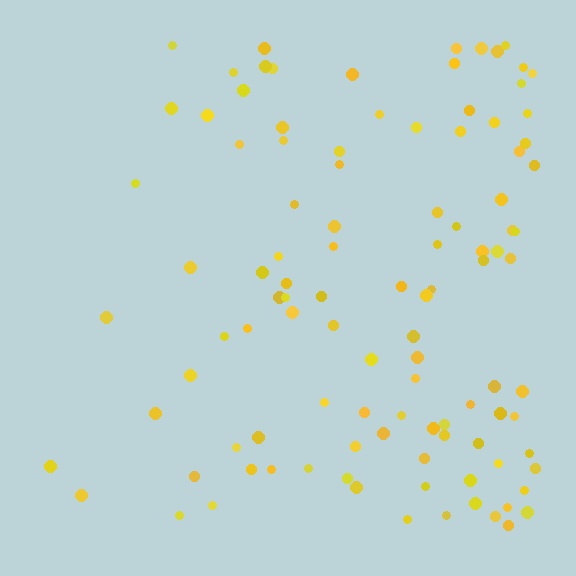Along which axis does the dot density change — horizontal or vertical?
Horizontal.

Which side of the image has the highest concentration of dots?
The right.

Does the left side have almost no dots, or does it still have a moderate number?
Still a moderate number, just noticeably fewer than the right.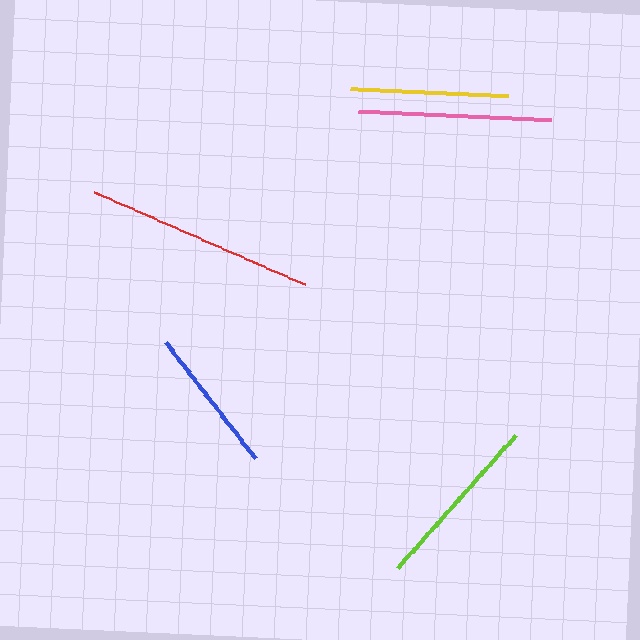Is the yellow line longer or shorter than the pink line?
The pink line is longer than the yellow line.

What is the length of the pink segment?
The pink segment is approximately 193 pixels long.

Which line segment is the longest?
The red line is the longest at approximately 231 pixels.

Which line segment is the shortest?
The blue line is the shortest at approximately 147 pixels.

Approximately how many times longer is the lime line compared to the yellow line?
The lime line is approximately 1.1 times the length of the yellow line.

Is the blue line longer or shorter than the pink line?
The pink line is longer than the blue line.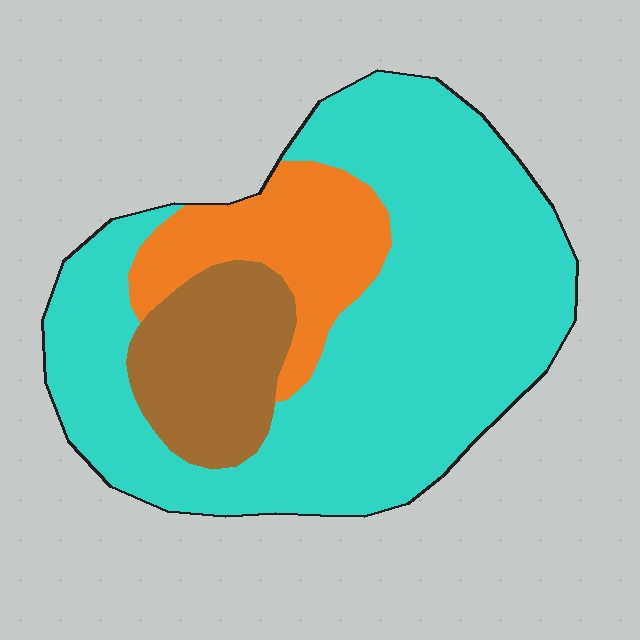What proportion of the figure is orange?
Orange takes up about one sixth (1/6) of the figure.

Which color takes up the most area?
Cyan, at roughly 70%.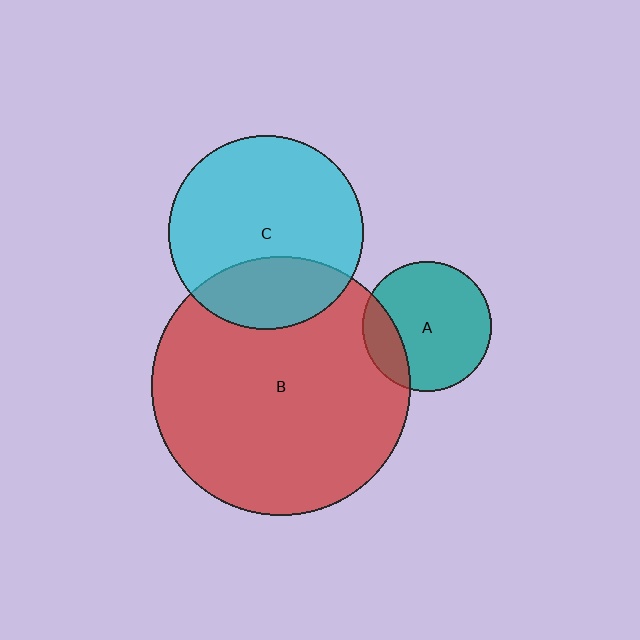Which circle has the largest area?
Circle B (red).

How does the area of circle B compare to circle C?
Approximately 1.8 times.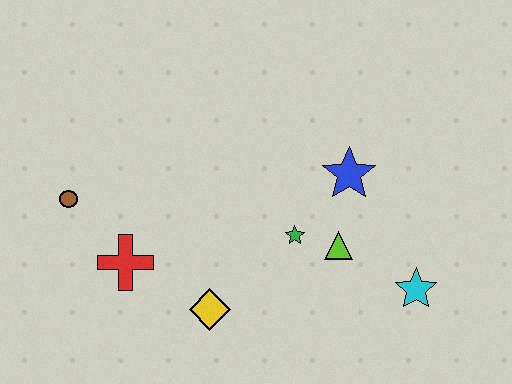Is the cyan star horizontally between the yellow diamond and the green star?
No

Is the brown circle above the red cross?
Yes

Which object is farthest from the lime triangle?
The brown circle is farthest from the lime triangle.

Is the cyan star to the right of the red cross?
Yes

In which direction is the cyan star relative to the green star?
The cyan star is to the right of the green star.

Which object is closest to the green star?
The lime triangle is closest to the green star.